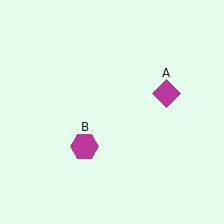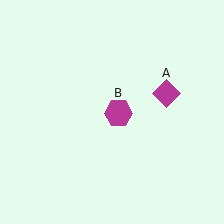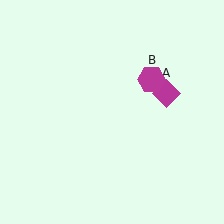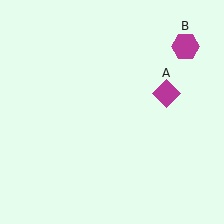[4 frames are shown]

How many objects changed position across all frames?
1 object changed position: magenta hexagon (object B).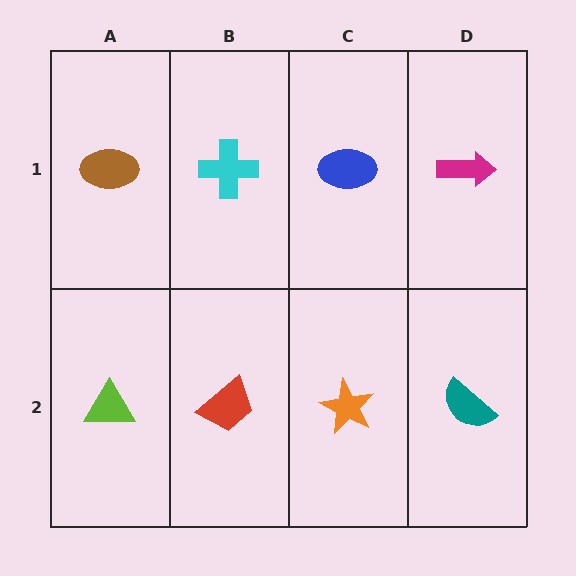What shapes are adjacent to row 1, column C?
An orange star (row 2, column C), a cyan cross (row 1, column B), a magenta arrow (row 1, column D).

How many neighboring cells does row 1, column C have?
3.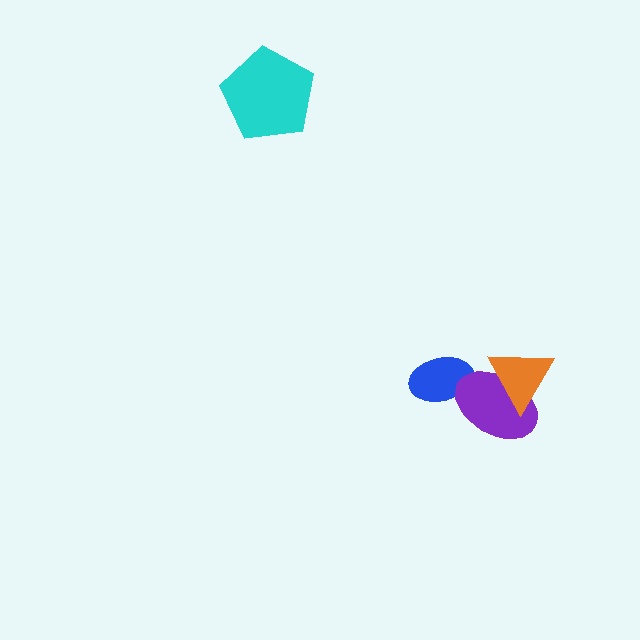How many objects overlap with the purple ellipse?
2 objects overlap with the purple ellipse.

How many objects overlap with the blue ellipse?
1 object overlaps with the blue ellipse.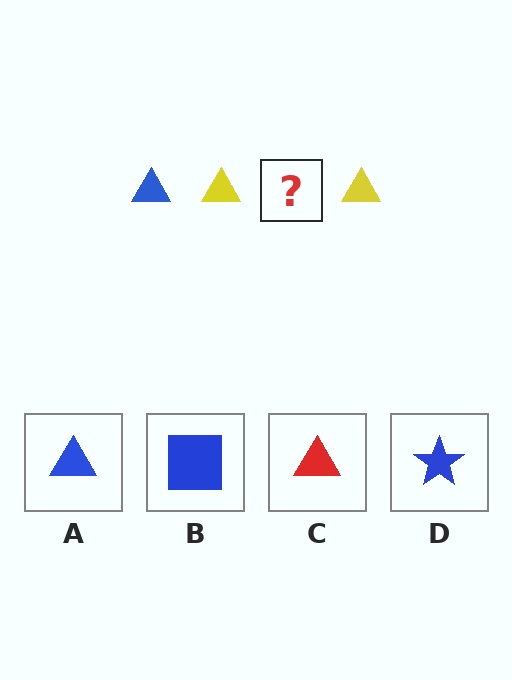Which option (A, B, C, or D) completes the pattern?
A.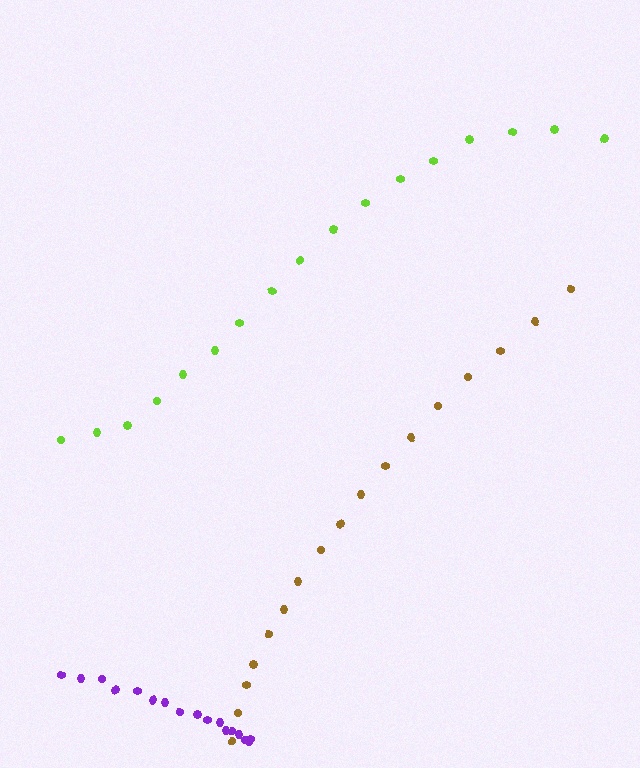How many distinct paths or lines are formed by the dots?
There are 3 distinct paths.